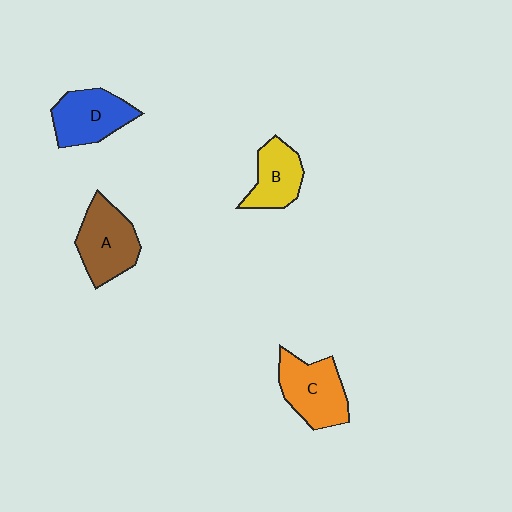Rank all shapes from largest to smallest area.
From largest to smallest: C (orange), A (brown), D (blue), B (yellow).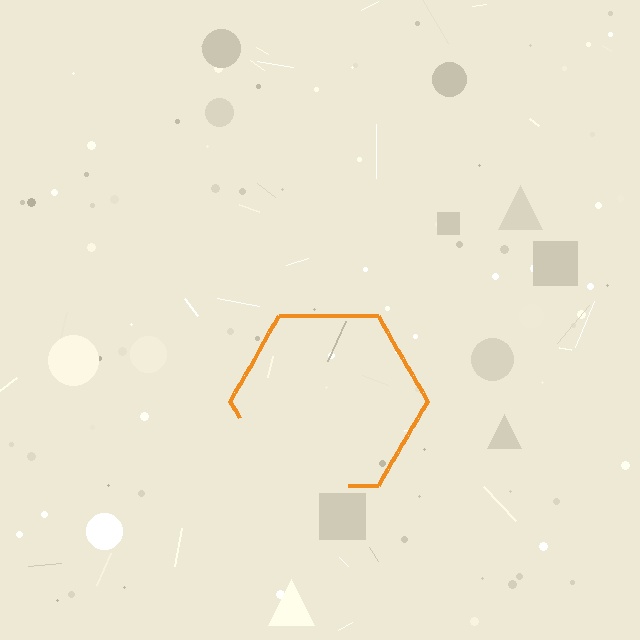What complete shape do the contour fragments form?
The contour fragments form a hexagon.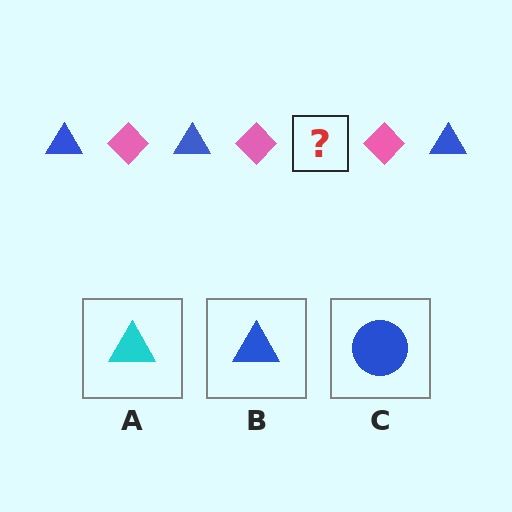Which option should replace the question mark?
Option B.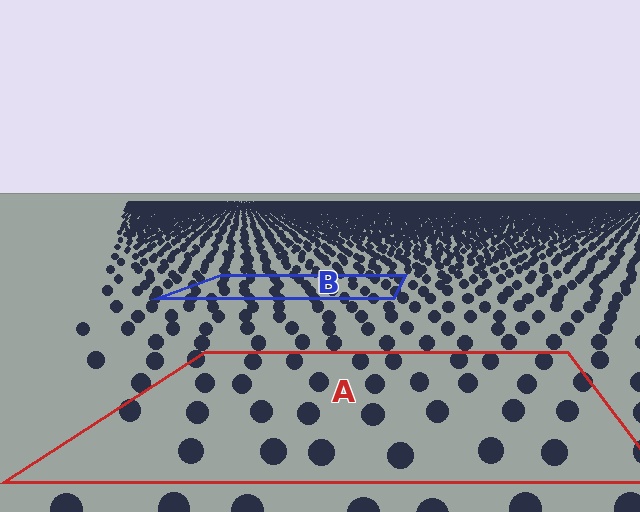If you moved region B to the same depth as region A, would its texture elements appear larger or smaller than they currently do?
They would appear larger. At a closer depth, the same texture elements are projected at a bigger on-screen size.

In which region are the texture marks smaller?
The texture marks are smaller in region B, because it is farther away.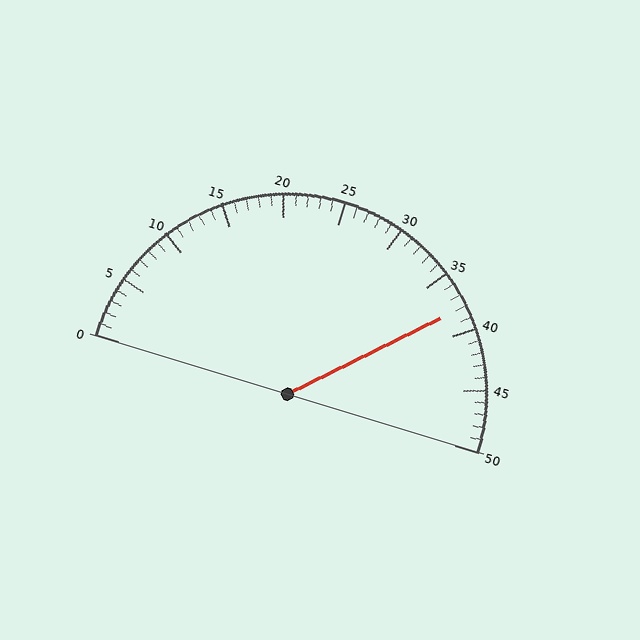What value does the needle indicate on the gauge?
The needle indicates approximately 38.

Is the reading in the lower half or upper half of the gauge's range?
The reading is in the upper half of the range (0 to 50).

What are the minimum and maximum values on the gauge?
The gauge ranges from 0 to 50.